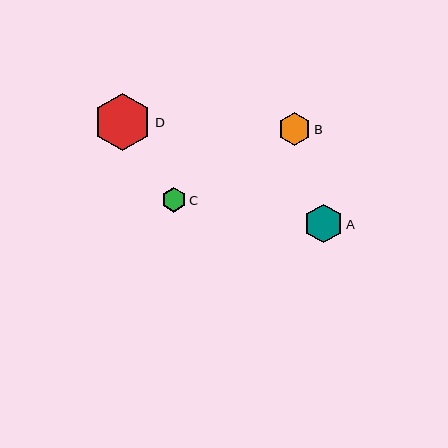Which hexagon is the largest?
Hexagon D is the largest with a size of approximately 58 pixels.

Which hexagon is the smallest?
Hexagon C is the smallest with a size of approximately 24 pixels.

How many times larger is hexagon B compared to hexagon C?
Hexagon B is approximately 1.4 times the size of hexagon C.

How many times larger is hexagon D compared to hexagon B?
Hexagon D is approximately 1.8 times the size of hexagon B.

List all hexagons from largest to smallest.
From largest to smallest: D, A, B, C.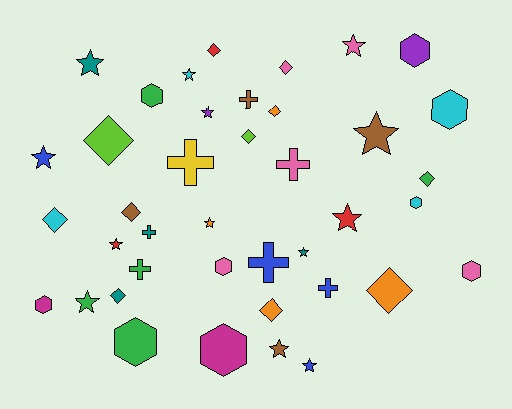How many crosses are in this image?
There are 7 crosses.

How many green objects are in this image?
There are 5 green objects.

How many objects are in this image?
There are 40 objects.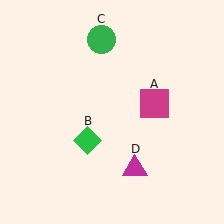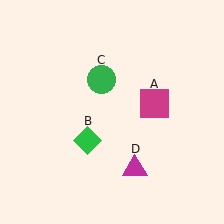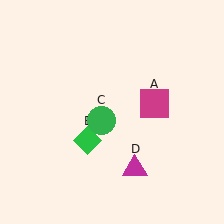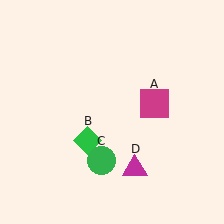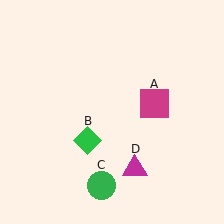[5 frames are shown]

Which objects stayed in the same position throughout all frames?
Magenta square (object A) and green diamond (object B) and magenta triangle (object D) remained stationary.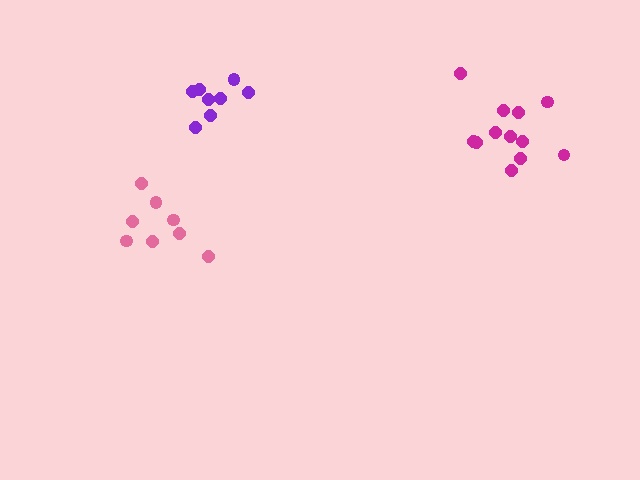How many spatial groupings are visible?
There are 3 spatial groupings.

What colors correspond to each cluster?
The clusters are colored: pink, purple, magenta.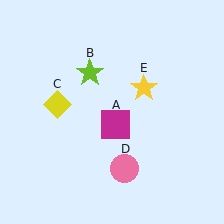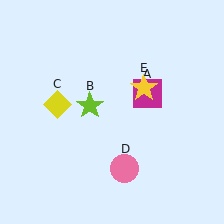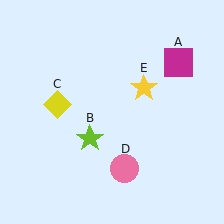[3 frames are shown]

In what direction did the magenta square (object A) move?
The magenta square (object A) moved up and to the right.